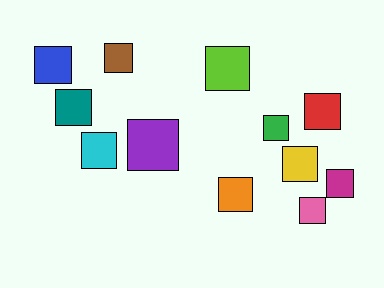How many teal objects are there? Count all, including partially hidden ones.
There is 1 teal object.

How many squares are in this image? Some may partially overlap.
There are 12 squares.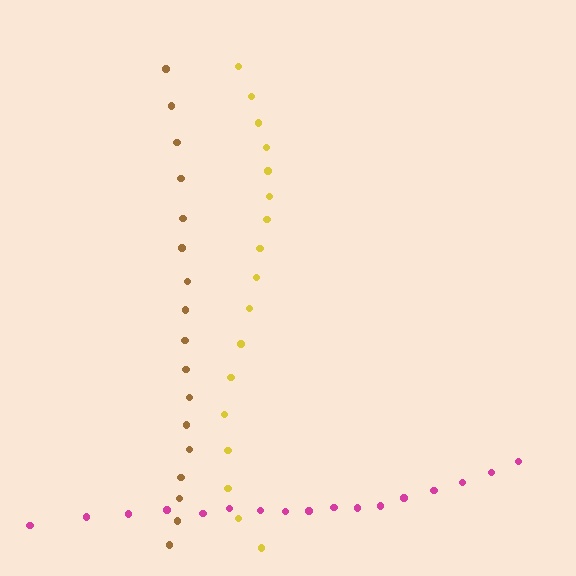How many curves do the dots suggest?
There are 3 distinct paths.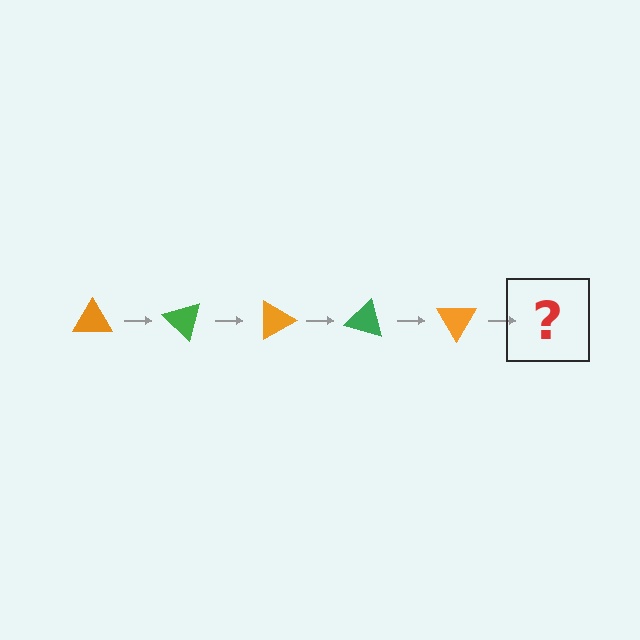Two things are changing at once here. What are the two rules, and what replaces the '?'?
The two rules are that it rotates 45 degrees each step and the color cycles through orange and green. The '?' should be a green triangle, rotated 225 degrees from the start.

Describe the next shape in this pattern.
It should be a green triangle, rotated 225 degrees from the start.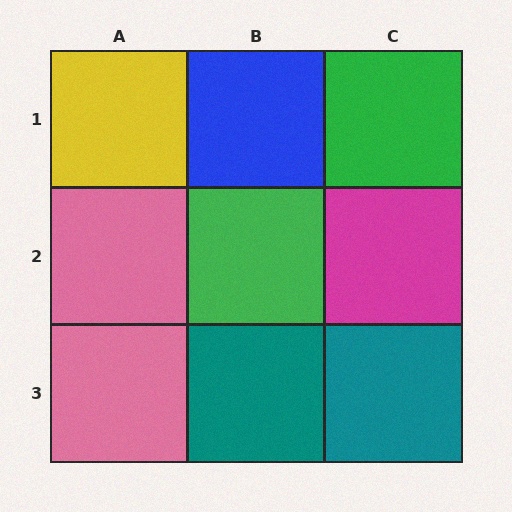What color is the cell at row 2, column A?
Pink.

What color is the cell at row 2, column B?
Green.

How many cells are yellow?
1 cell is yellow.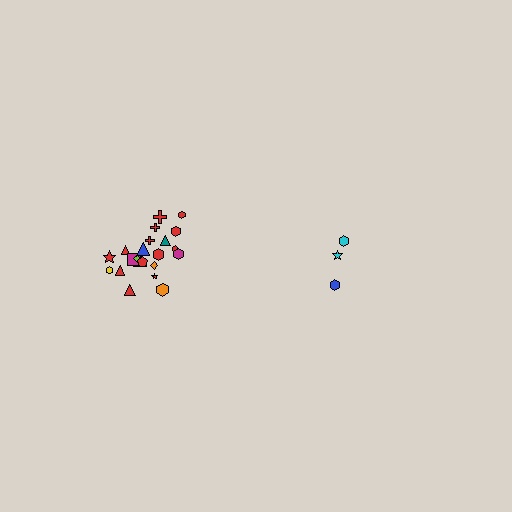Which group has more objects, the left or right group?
The left group.